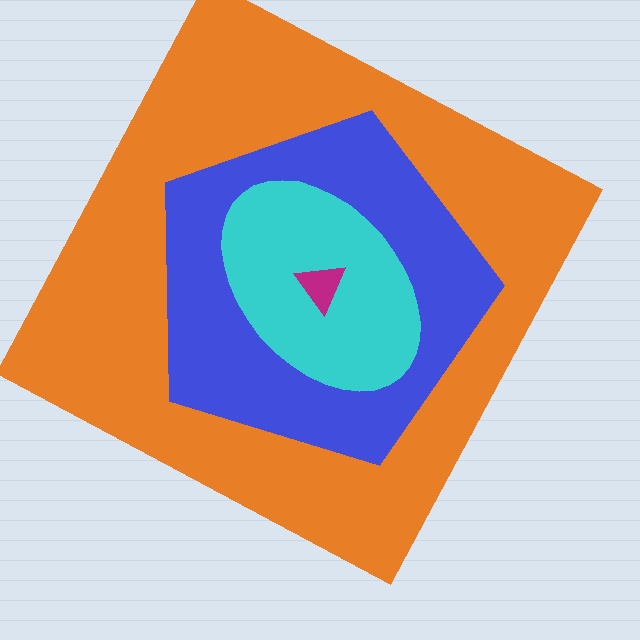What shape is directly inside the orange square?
The blue pentagon.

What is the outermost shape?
The orange square.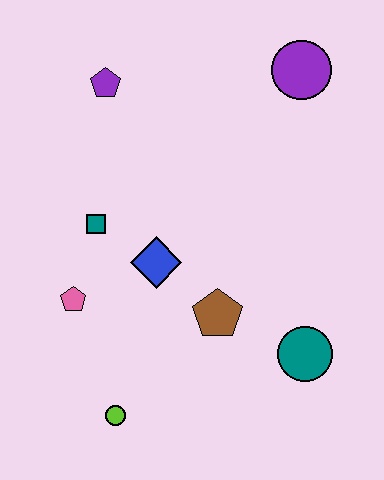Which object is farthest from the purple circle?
The lime circle is farthest from the purple circle.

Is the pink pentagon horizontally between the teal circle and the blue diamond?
No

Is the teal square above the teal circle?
Yes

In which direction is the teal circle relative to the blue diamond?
The teal circle is to the right of the blue diamond.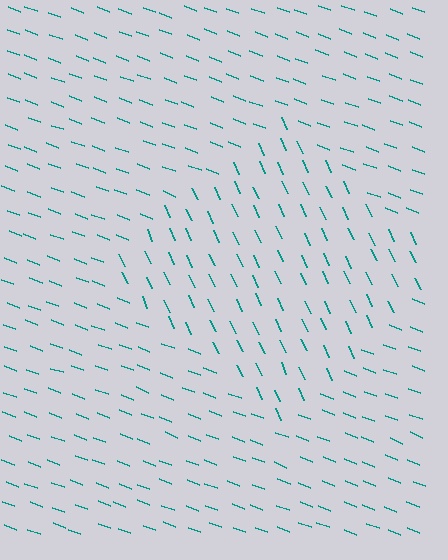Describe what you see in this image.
The image is filled with small teal line segments. A diamond region in the image has lines oriented differently from the surrounding lines, creating a visible texture boundary.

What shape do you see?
I see a diamond.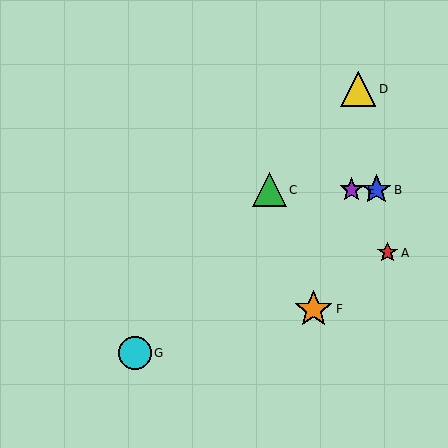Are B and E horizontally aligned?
Yes, both are at y≈190.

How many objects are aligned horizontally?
3 objects (B, C, E) are aligned horizontally.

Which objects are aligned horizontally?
Objects B, C, E are aligned horizontally.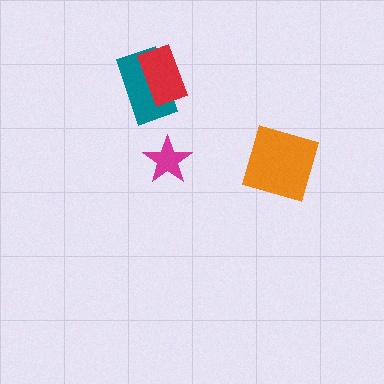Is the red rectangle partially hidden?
No, no other shape covers it.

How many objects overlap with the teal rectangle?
1 object overlaps with the teal rectangle.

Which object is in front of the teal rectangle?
The red rectangle is in front of the teal rectangle.